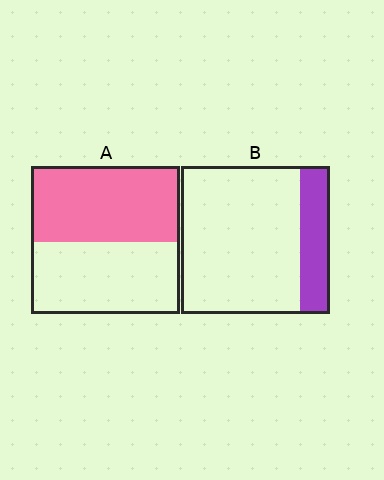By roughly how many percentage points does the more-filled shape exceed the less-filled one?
By roughly 30 percentage points (A over B).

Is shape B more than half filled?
No.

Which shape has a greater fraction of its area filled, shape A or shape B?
Shape A.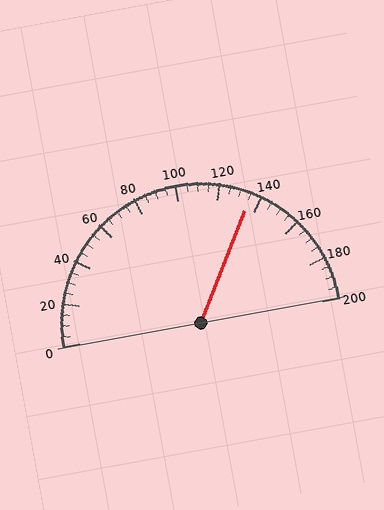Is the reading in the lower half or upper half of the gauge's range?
The reading is in the upper half of the range (0 to 200).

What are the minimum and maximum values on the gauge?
The gauge ranges from 0 to 200.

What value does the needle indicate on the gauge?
The needle indicates approximately 135.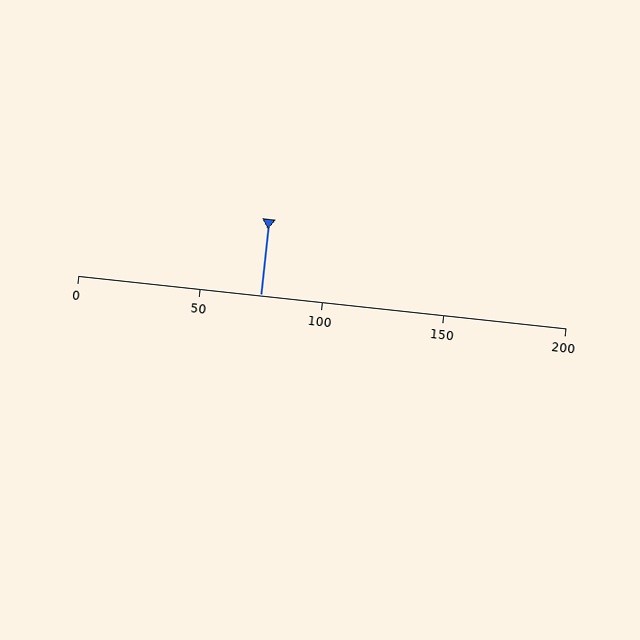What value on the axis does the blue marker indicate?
The marker indicates approximately 75.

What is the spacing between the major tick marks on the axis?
The major ticks are spaced 50 apart.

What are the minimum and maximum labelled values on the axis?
The axis runs from 0 to 200.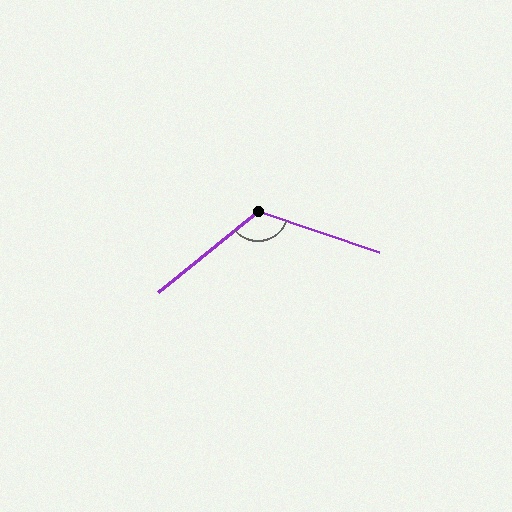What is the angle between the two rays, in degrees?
Approximately 122 degrees.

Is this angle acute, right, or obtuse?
It is obtuse.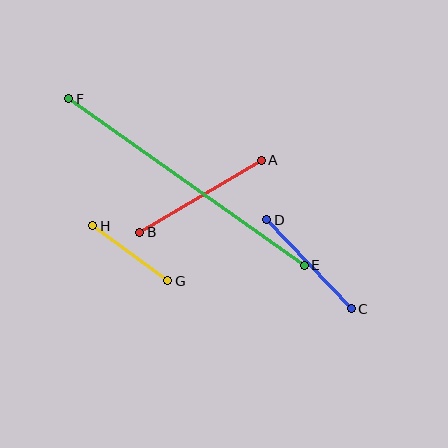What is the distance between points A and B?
The distance is approximately 141 pixels.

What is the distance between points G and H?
The distance is approximately 93 pixels.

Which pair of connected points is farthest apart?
Points E and F are farthest apart.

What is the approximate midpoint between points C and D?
The midpoint is at approximately (309, 264) pixels.